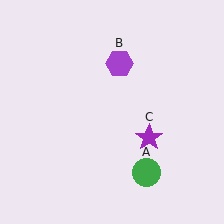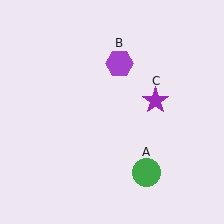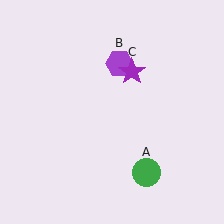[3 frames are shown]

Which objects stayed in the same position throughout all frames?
Green circle (object A) and purple hexagon (object B) remained stationary.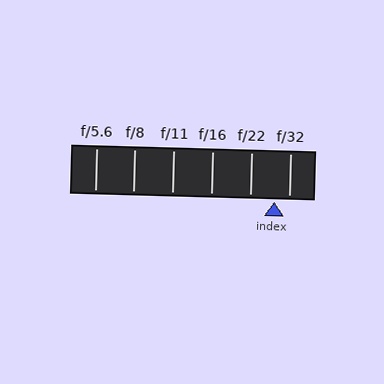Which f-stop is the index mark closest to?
The index mark is closest to f/32.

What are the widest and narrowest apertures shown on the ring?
The widest aperture shown is f/5.6 and the narrowest is f/32.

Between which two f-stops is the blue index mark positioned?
The index mark is between f/22 and f/32.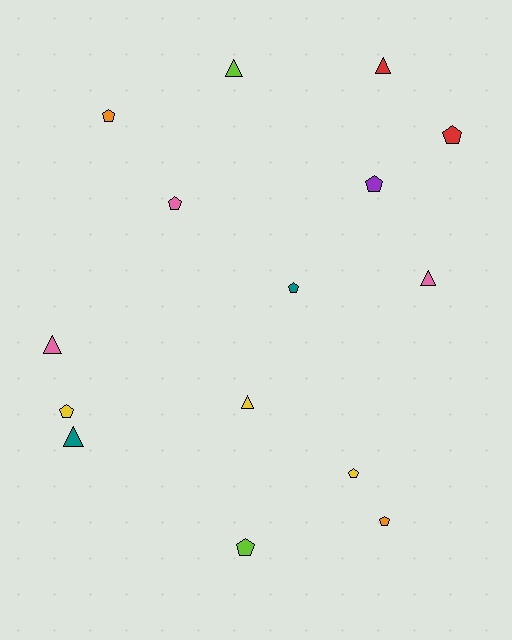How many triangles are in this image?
There are 6 triangles.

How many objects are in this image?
There are 15 objects.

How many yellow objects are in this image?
There are 3 yellow objects.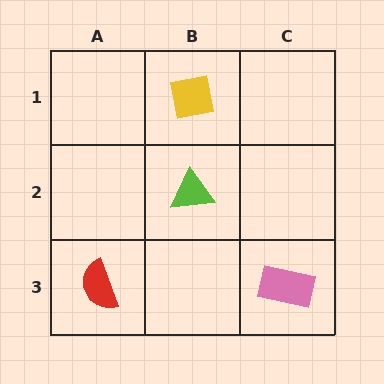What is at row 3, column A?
A red semicircle.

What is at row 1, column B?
A yellow square.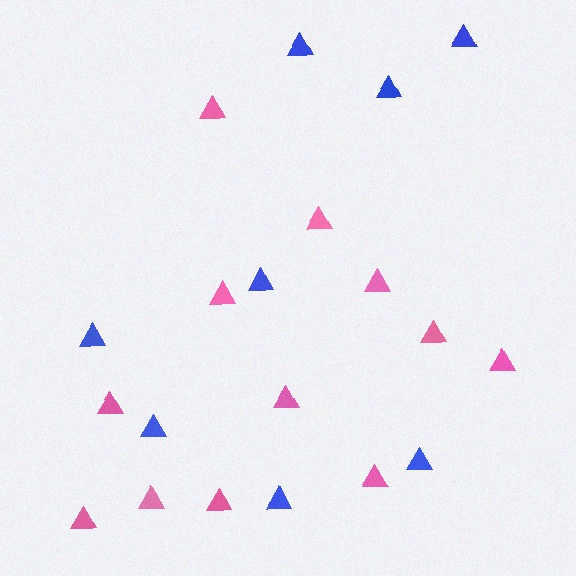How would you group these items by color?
There are 2 groups: one group of pink triangles (12) and one group of blue triangles (8).